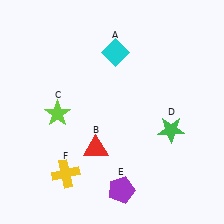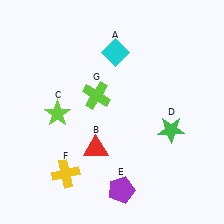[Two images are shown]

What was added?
A lime cross (G) was added in Image 2.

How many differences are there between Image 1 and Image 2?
There is 1 difference between the two images.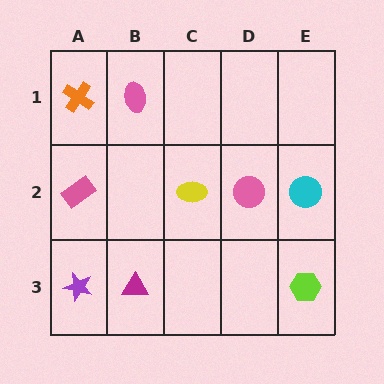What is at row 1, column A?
An orange cross.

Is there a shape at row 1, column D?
No, that cell is empty.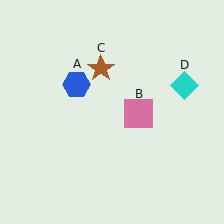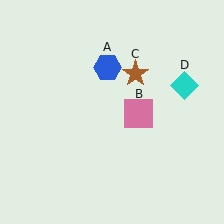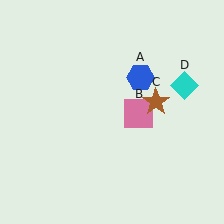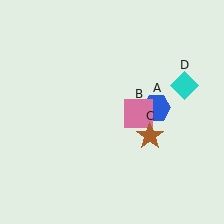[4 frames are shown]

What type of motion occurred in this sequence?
The blue hexagon (object A), brown star (object C) rotated clockwise around the center of the scene.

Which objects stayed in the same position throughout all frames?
Pink square (object B) and cyan diamond (object D) remained stationary.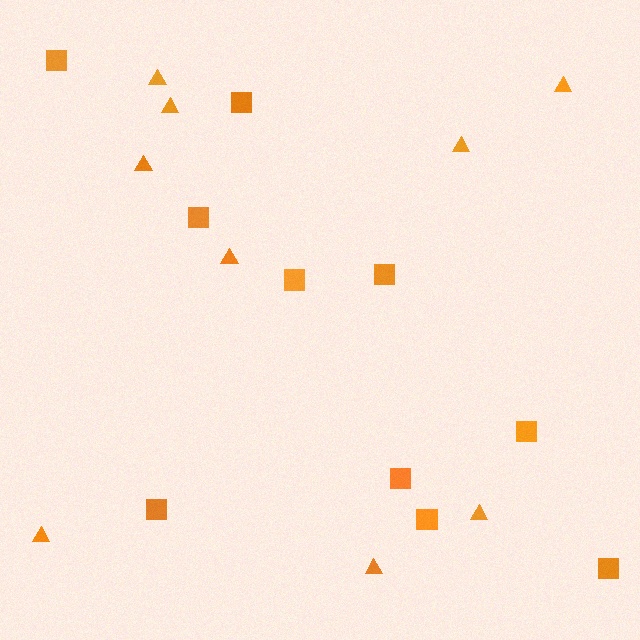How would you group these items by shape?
There are 2 groups: one group of triangles (9) and one group of squares (10).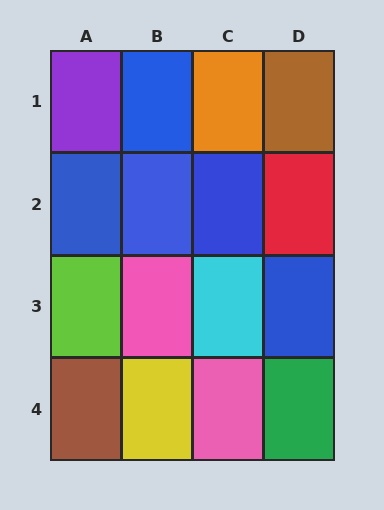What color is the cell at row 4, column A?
Brown.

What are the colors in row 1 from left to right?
Purple, blue, orange, brown.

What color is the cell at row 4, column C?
Pink.